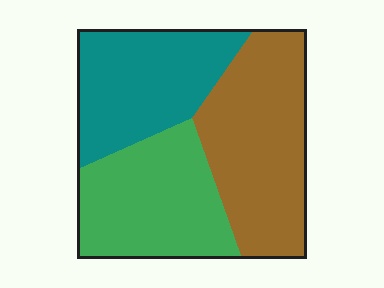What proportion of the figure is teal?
Teal covers 30% of the figure.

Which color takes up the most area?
Brown, at roughly 40%.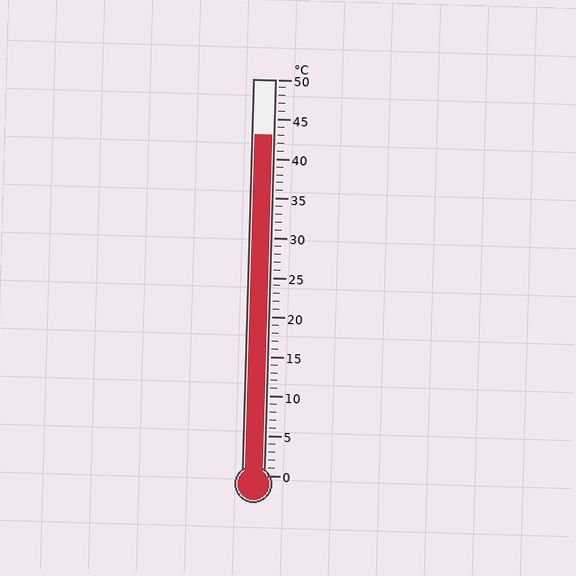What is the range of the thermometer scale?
The thermometer scale ranges from 0°C to 50°C.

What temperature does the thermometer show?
The thermometer shows approximately 43°C.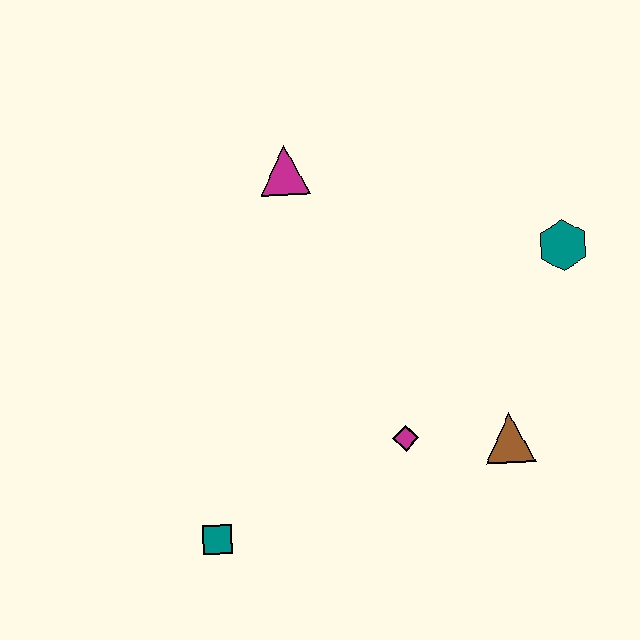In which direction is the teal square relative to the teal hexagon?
The teal square is to the left of the teal hexagon.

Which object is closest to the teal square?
The magenta diamond is closest to the teal square.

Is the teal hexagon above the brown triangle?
Yes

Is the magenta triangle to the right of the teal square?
Yes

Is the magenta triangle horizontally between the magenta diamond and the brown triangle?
No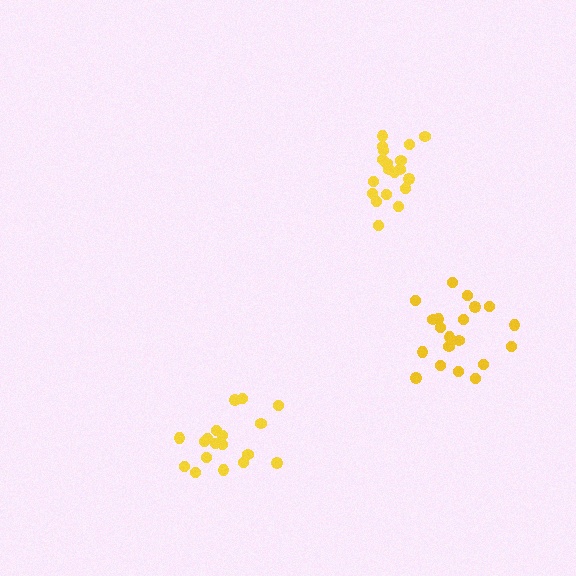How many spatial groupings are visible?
There are 3 spatial groupings.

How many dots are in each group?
Group 1: 19 dots, Group 2: 18 dots, Group 3: 20 dots (57 total).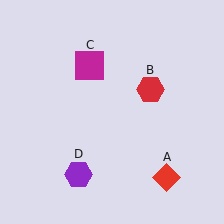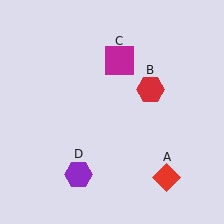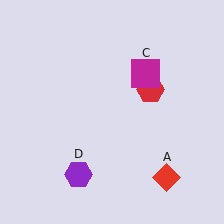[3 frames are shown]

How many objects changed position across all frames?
1 object changed position: magenta square (object C).